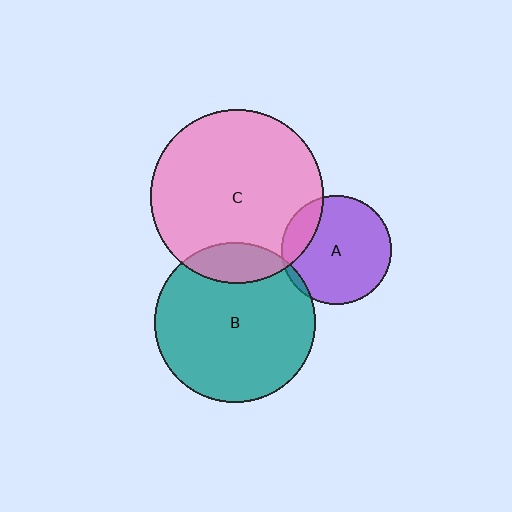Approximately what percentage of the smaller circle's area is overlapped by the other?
Approximately 5%.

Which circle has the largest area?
Circle C (pink).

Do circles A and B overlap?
Yes.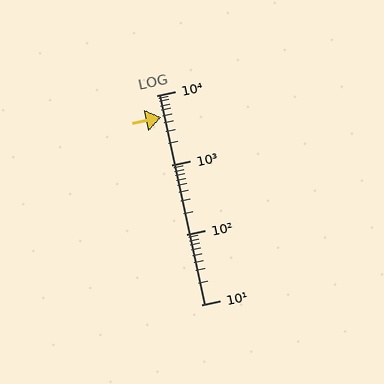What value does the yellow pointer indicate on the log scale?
The pointer indicates approximately 4900.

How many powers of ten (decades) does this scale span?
The scale spans 3 decades, from 10 to 10000.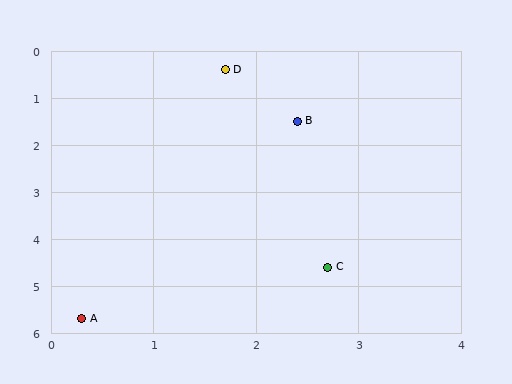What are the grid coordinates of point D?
Point D is at approximately (1.7, 0.4).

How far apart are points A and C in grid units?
Points A and C are about 2.6 grid units apart.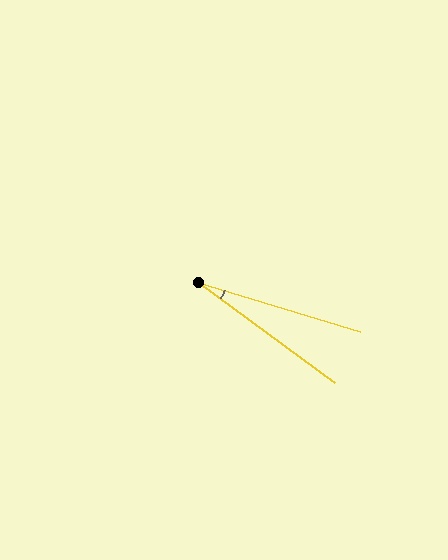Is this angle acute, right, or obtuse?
It is acute.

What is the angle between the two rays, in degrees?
Approximately 20 degrees.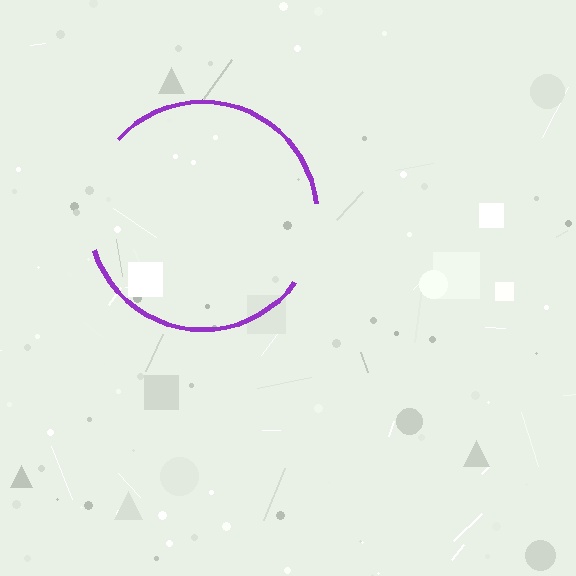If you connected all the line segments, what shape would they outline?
They would outline a circle.